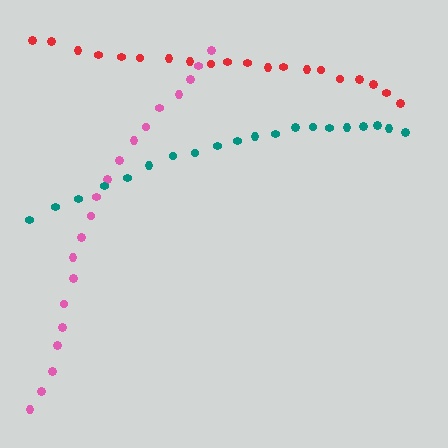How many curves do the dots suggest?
There are 3 distinct paths.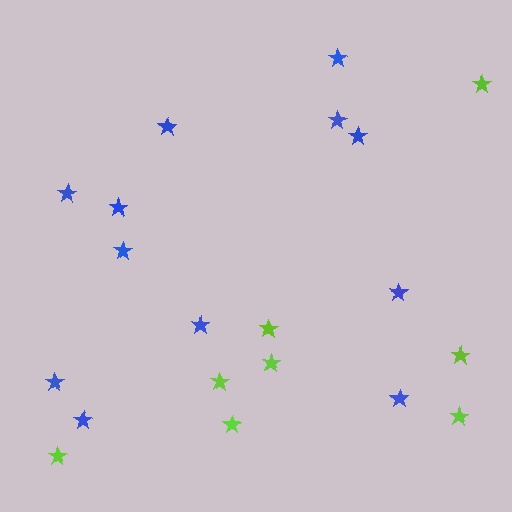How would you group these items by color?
There are 2 groups: one group of lime stars (8) and one group of blue stars (12).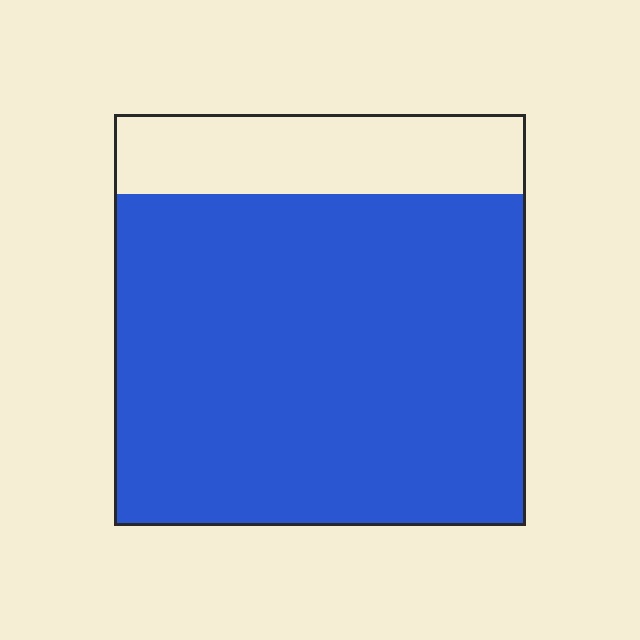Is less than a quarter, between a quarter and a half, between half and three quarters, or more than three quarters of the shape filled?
More than three quarters.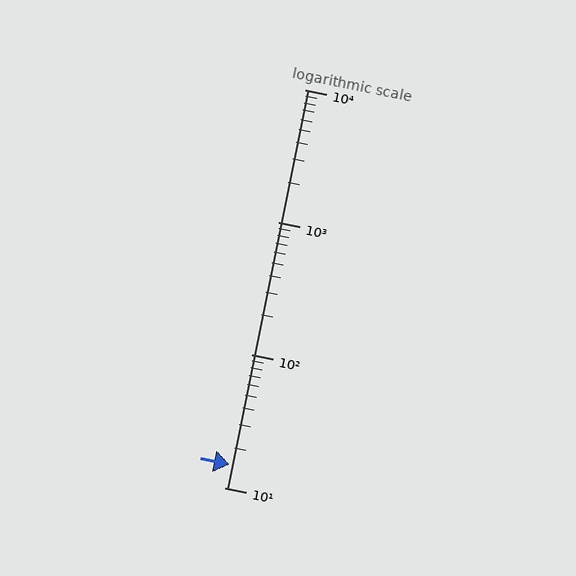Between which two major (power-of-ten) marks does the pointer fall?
The pointer is between 10 and 100.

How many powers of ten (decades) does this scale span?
The scale spans 3 decades, from 10 to 10000.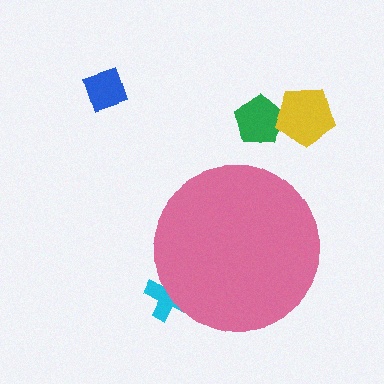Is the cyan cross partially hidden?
Yes, the cyan cross is partially hidden behind the pink circle.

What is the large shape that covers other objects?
A pink circle.